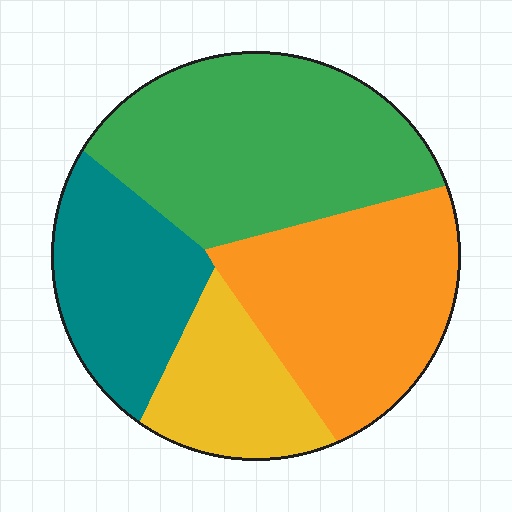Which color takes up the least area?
Yellow, at roughly 15%.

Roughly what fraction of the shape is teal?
Teal covers 20% of the shape.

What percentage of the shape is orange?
Orange takes up between a sixth and a third of the shape.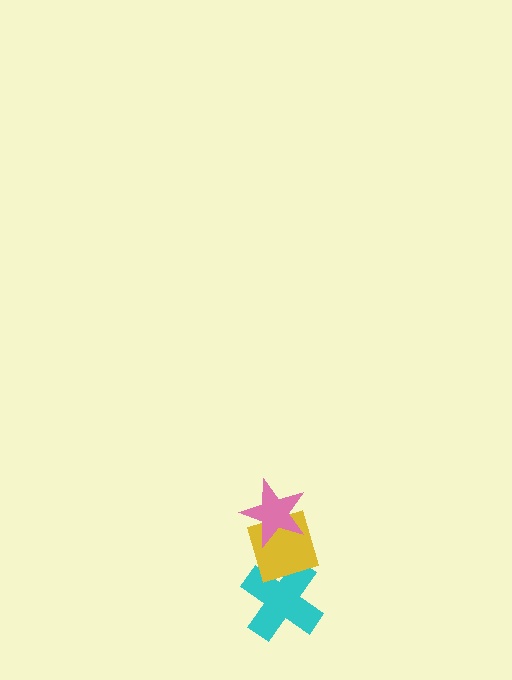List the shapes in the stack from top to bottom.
From top to bottom: the pink star, the yellow diamond, the cyan cross.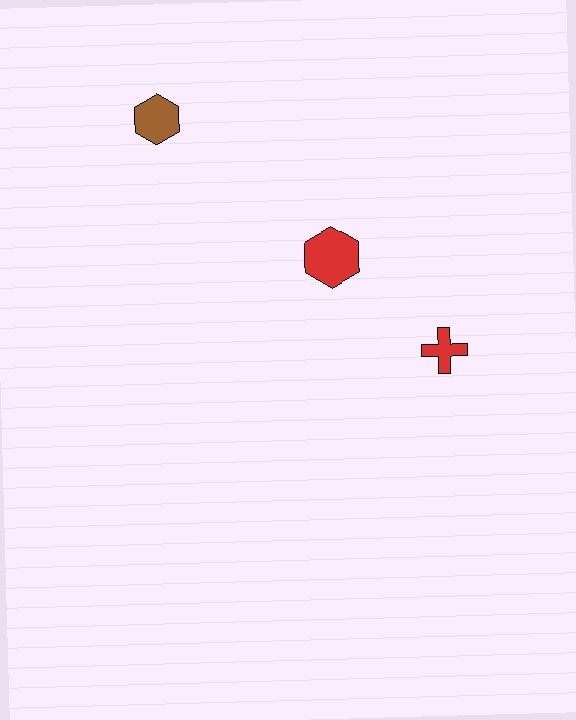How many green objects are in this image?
There are no green objects.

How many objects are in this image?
There are 3 objects.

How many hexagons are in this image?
There are 2 hexagons.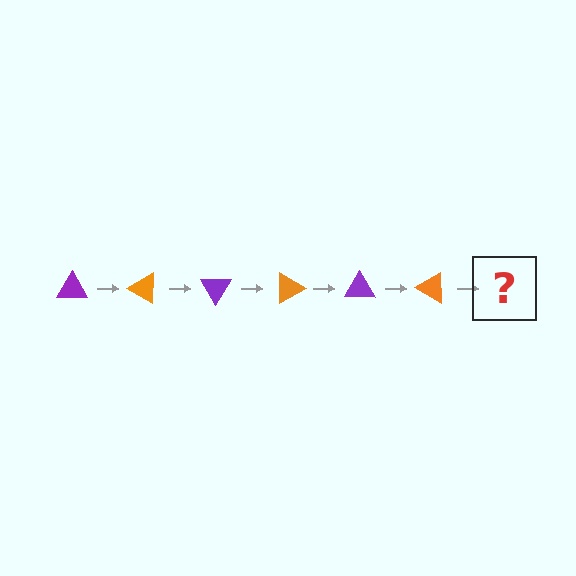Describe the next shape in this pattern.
It should be a purple triangle, rotated 180 degrees from the start.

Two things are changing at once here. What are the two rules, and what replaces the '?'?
The two rules are that it rotates 30 degrees each step and the color cycles through purple and orange. The '?' should be a purple triangle, rotated 180 degrees from the start.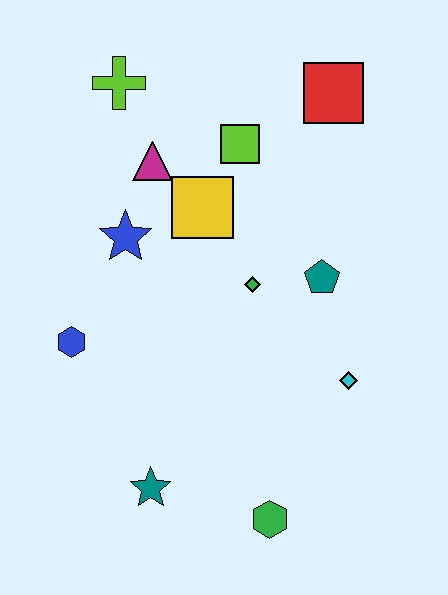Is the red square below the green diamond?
No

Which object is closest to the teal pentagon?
The green diamond is closest to the teal pentagon.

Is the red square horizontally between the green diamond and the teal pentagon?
No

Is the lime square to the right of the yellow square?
Yes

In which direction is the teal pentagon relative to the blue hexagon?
The teal pentagon is to the right of the blue hexagon.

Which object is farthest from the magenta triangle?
The green hexagon is farthest from the magenta triangle.